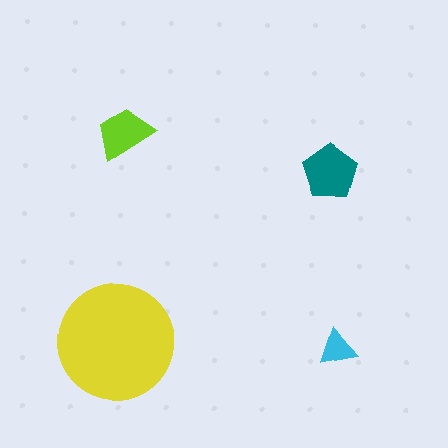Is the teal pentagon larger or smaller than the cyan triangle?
Larger.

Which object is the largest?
The yellow circle.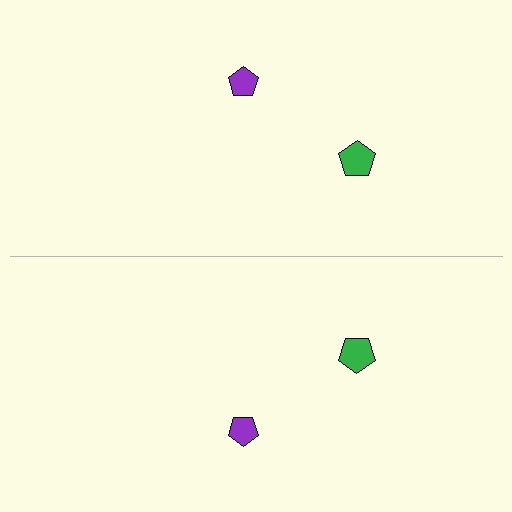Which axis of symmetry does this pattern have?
The pattern has a horizontal axis of symmetry running through the center of the image.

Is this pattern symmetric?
Yes, this pattern has bilateral (reflection) symmetry.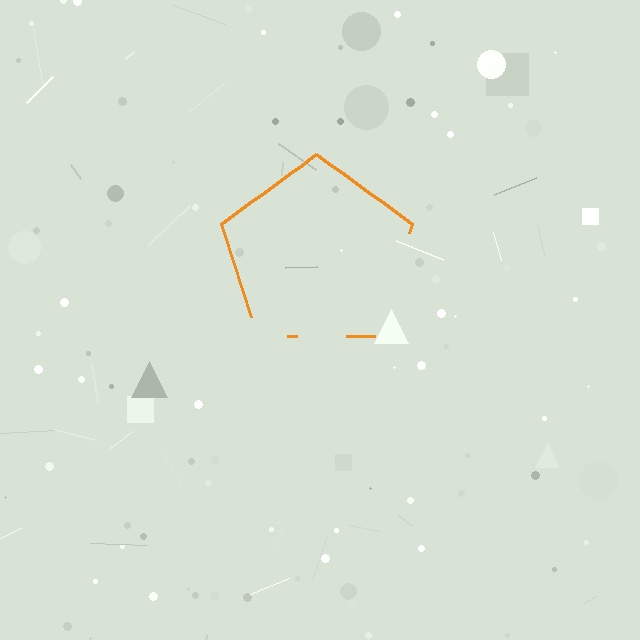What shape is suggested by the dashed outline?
The dashed outline suggests a pentagon.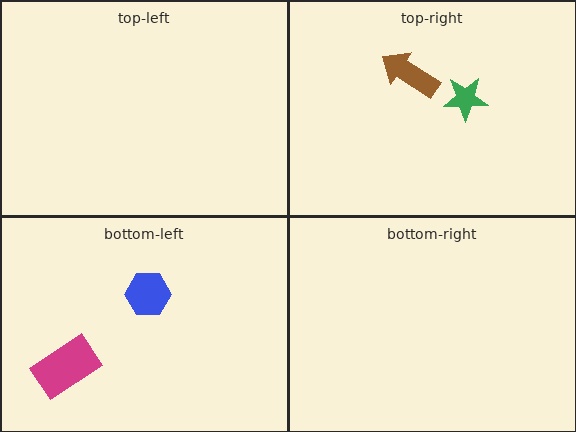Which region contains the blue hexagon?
The bottom-left region.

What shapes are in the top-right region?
The brown arrow, the green star.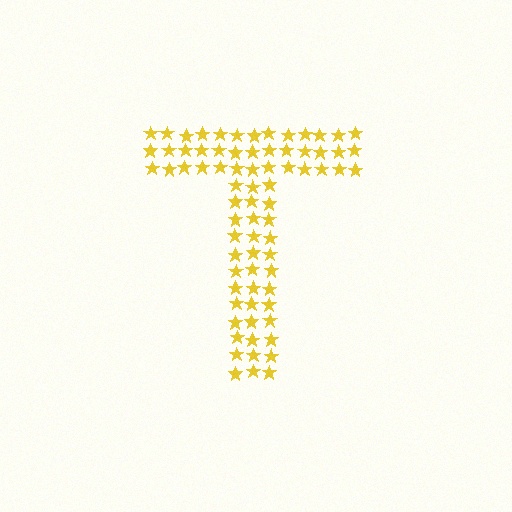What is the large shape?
The large shape is the letter T.